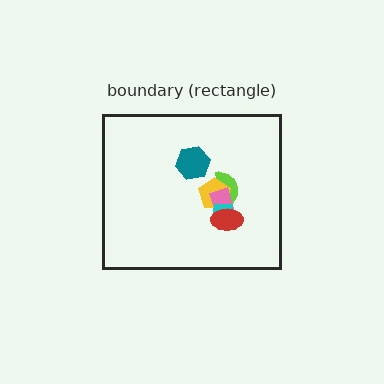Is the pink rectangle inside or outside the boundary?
Inside.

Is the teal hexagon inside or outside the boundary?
Inside.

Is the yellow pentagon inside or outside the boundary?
Inside.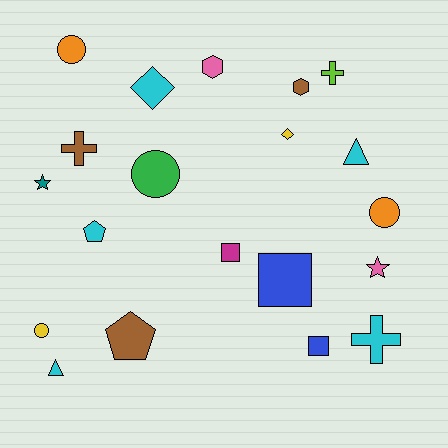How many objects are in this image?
There are 20 objects.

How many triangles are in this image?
There are 2 triangles.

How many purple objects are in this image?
There are no purple objects.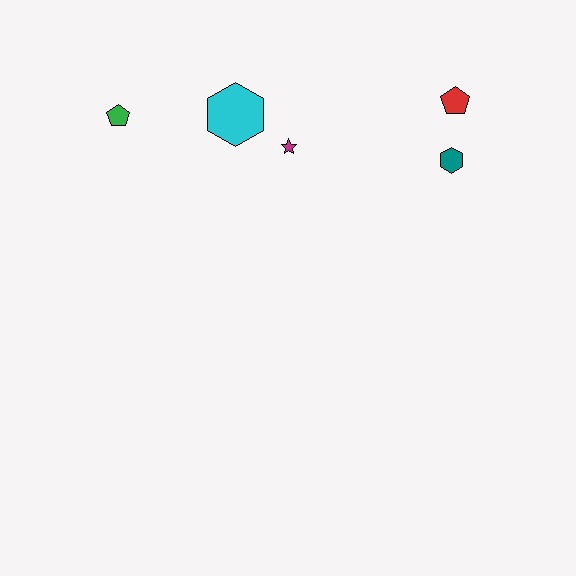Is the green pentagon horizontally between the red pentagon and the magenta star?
No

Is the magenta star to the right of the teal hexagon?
No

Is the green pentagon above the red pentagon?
No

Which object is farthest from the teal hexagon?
The green pentagon is farthest from the teal hexagon.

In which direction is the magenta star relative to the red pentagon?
The magenta star is to the left of the red pentagon.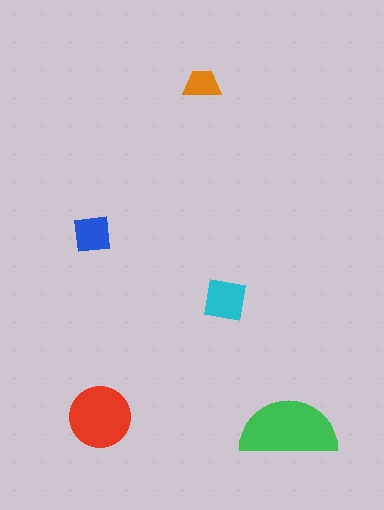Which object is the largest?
The green semicircle.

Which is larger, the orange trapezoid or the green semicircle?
The green semicircle.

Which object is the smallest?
The orange trapezoid.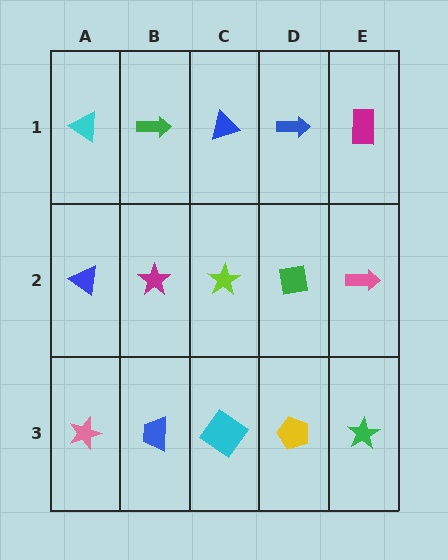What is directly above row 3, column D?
A green square.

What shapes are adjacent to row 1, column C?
A lime star (row 2, column C), a green arrow (row 1, column B), a blue arrow (row 1, column D).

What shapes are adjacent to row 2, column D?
A blue arrow (row 1, column D), a yellow pentagon (row 3, column D), a lime star (row 2, column C), a pink arrow (row 2, column E).